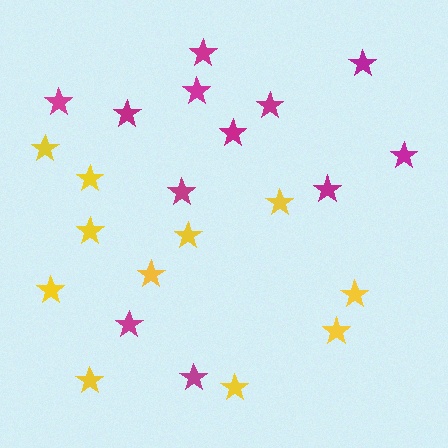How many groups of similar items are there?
There are 2 groups: one group of magenta stars (12) and one group of yellow stars (11).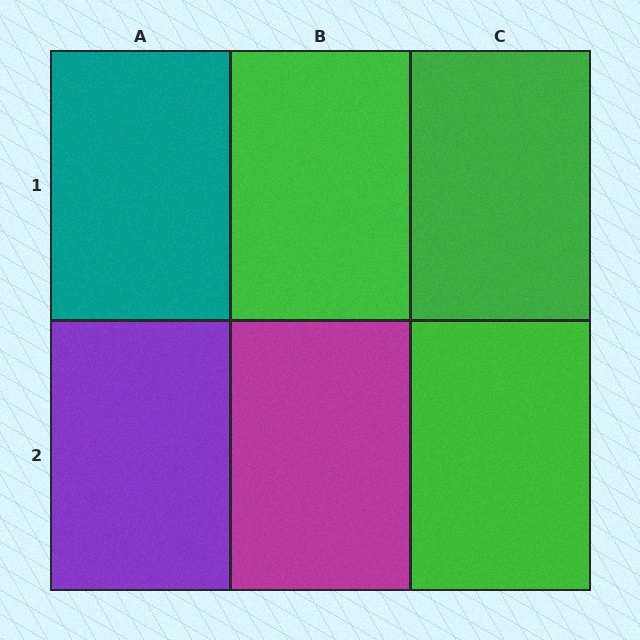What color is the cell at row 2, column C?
Green.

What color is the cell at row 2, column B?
Magenta.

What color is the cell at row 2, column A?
Purple.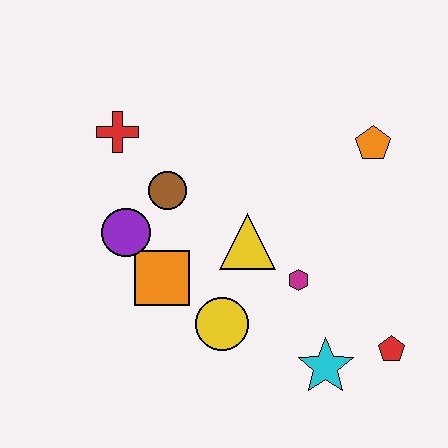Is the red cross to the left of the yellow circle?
Yes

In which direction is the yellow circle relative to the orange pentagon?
The yellow circle is below the orange pentagon.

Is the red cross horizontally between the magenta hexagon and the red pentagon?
No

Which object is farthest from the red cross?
The red pentagon is farthest from the red cross.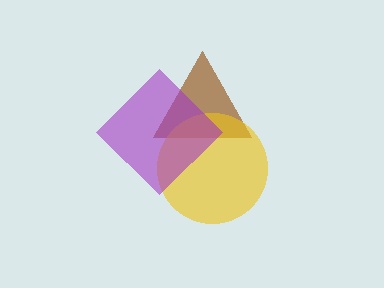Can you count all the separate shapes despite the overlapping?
Yes, there are 3 separate shapes.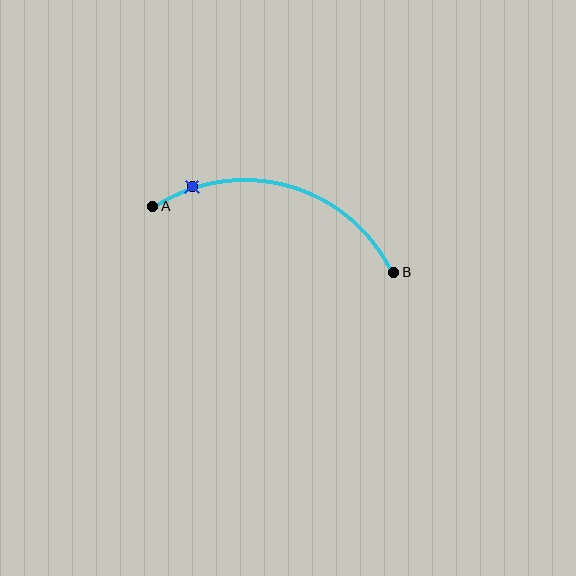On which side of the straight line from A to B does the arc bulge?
The arc bulges above the straight line connecting A and B.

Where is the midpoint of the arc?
The arc midpoint is the point on the curve farthest from the straight line joining A and B. It sits above that line.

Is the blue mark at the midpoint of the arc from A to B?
No. The blue mark lies on the arc but is closer to endpoint A. The arc midpoint would be at the point on the curve equidistant along the arc from both A and B.